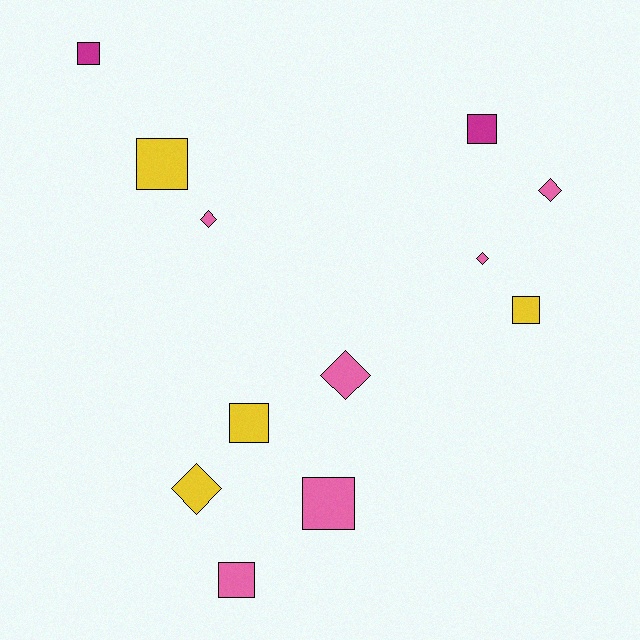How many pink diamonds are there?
There are 4 pink diamonds.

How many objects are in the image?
There are 12 objects.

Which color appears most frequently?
Pink, with 6 objects.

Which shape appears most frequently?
Square, with 7 objects.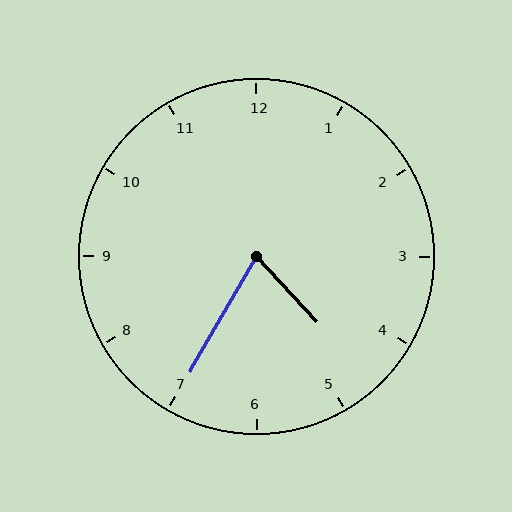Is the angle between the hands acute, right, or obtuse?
It is acute.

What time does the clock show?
4:35.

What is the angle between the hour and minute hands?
Approximately 72 degrees.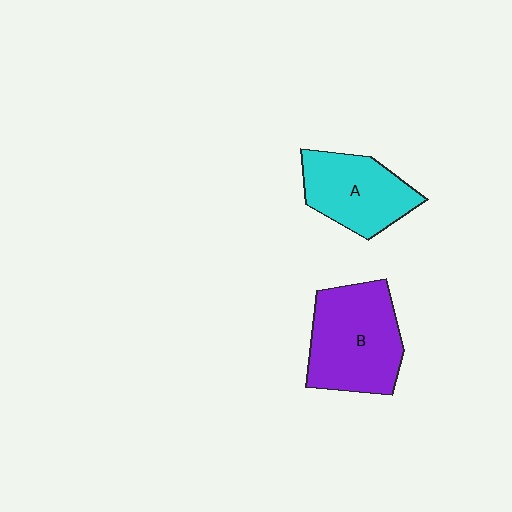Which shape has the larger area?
Shape B (purple).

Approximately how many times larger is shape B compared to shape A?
Approximately 1.3 times.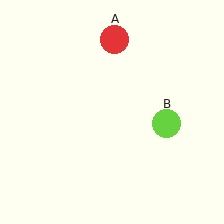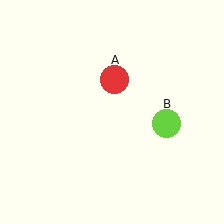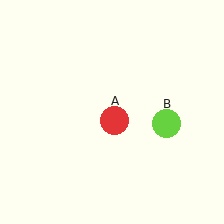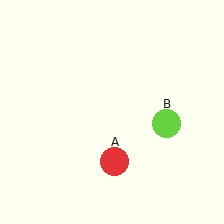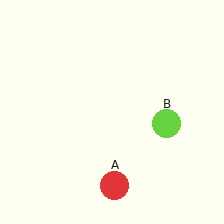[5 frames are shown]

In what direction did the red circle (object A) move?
The red circle (object A) moved down.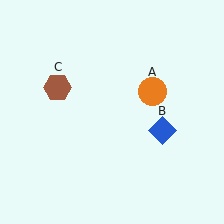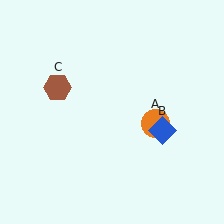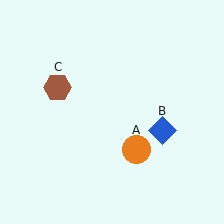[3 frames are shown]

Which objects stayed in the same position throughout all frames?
Blue diamond (object B) and brown hexagon (object C) remained stationary.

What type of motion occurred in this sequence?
The orange circle (object A) rotated clockwise around the center of the scene.